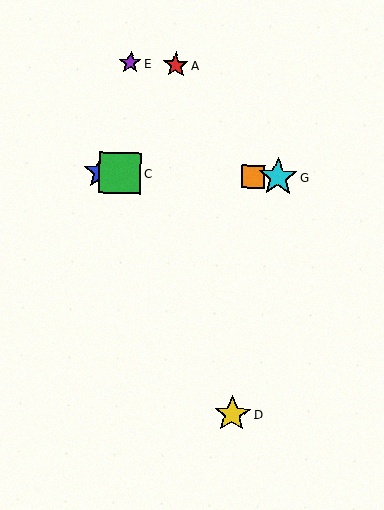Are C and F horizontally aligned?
Yes, both are at y≈173.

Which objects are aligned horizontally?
Objects B, C, F, G are aligned horizontally.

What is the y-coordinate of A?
Object A is at y≈65.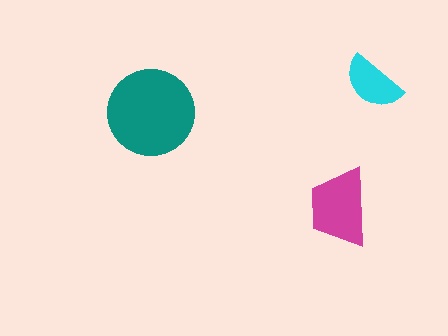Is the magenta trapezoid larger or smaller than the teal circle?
Smaller.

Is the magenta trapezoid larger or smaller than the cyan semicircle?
Larger.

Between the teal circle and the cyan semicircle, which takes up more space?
The teal circle.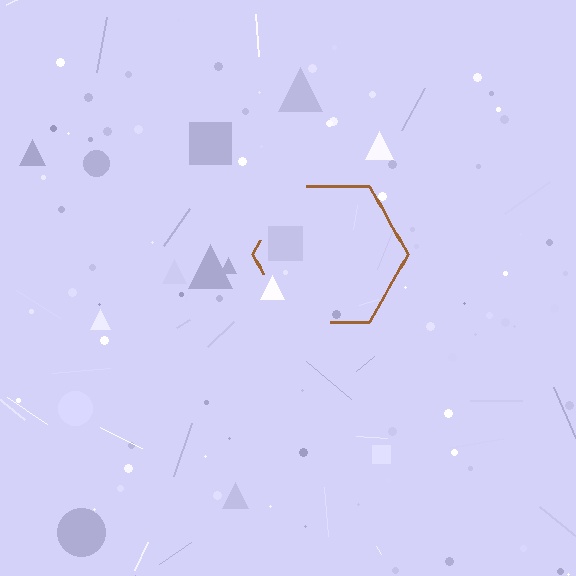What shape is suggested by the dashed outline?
The dashed outline suggests a hexagon.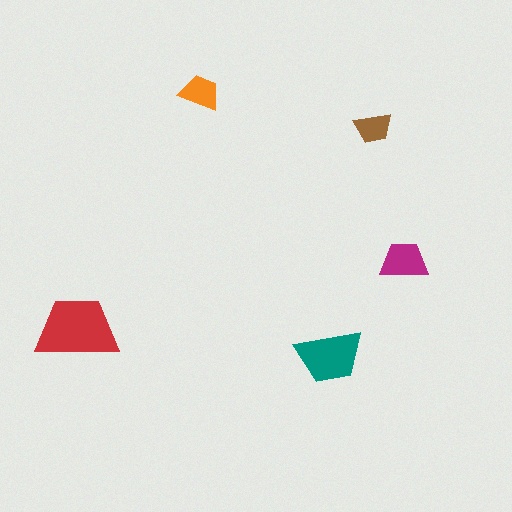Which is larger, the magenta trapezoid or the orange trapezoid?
The magenta one.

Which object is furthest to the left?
The red trapezoid is leftmost.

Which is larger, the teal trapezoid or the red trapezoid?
The red one.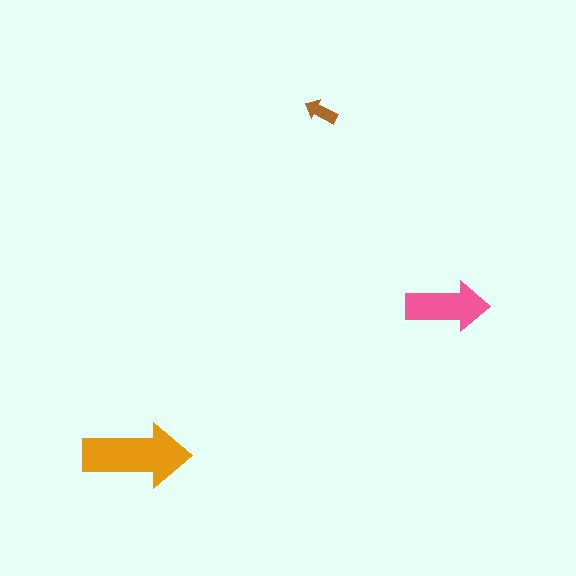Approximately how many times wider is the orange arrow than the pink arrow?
About 1.5 times wider.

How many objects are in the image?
There are 3 objects in the image.